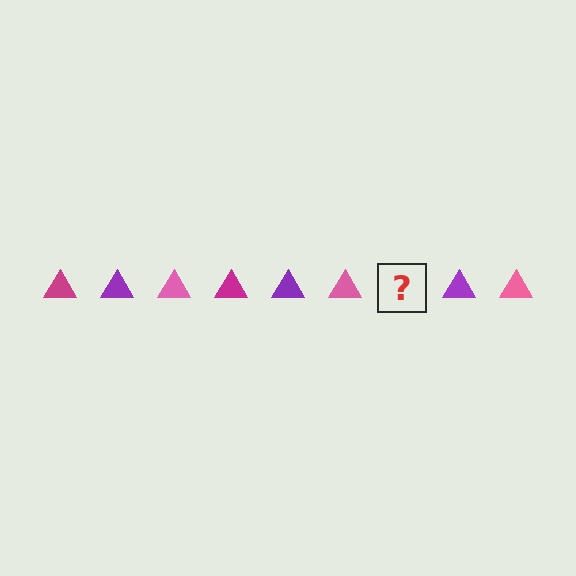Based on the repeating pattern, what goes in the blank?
The blank should be a magenta triangle.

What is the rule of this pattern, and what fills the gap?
The rule is that the pattern cycles through magenta, purple, pink triangles. The gap should be filled with a magenta triangle.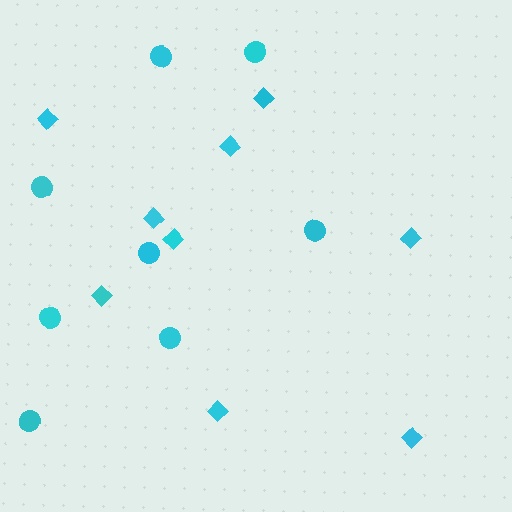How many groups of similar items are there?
There are 2 groups: one group of circles (8) and one group of diamonds (9).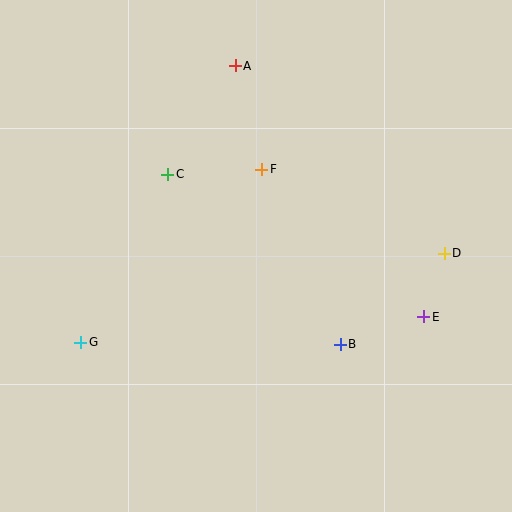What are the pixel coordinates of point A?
Point A is at (235, 66).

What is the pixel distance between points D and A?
The distance between D and A is 281 pixels.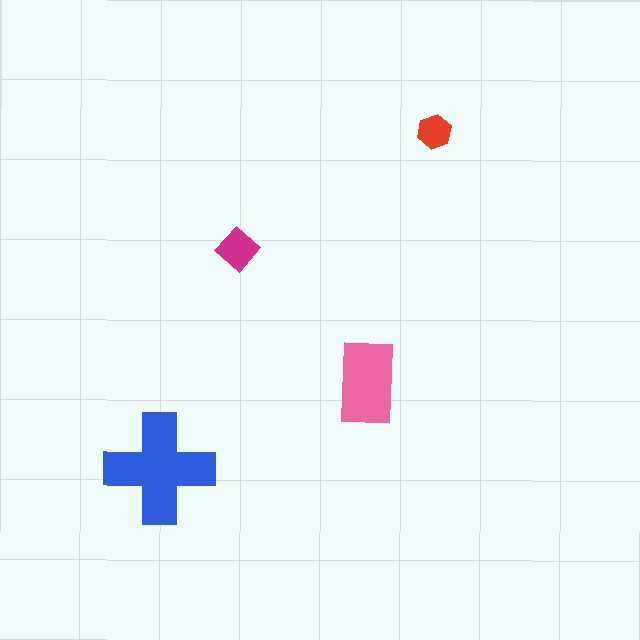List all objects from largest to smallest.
The blue cross, the pink rectangle, the magenta diamond, the red hexagon.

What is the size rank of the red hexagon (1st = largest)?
4th.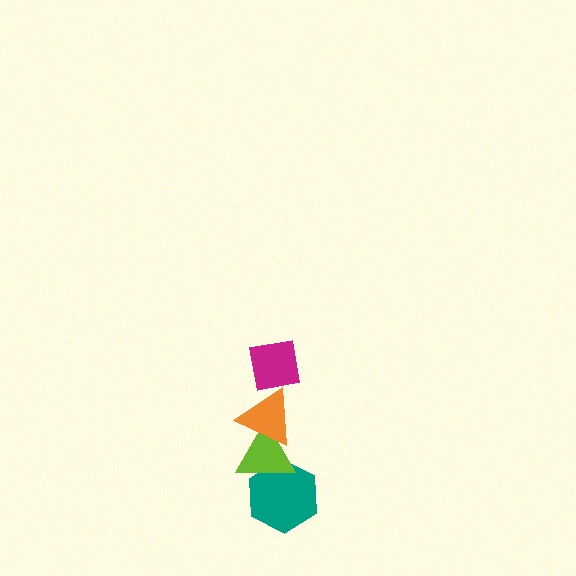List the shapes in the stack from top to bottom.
From top to bottom: the magenta square, the orange triangle, the lime triangle, the teal hexagon.